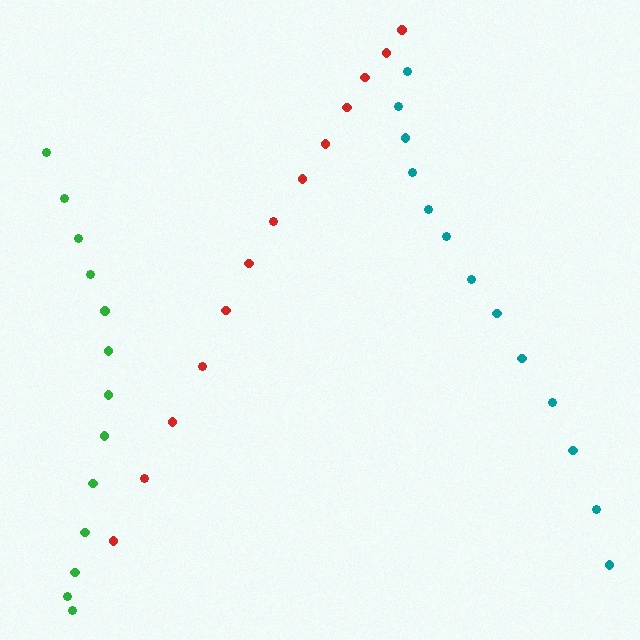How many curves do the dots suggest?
There are 3 distinct paths.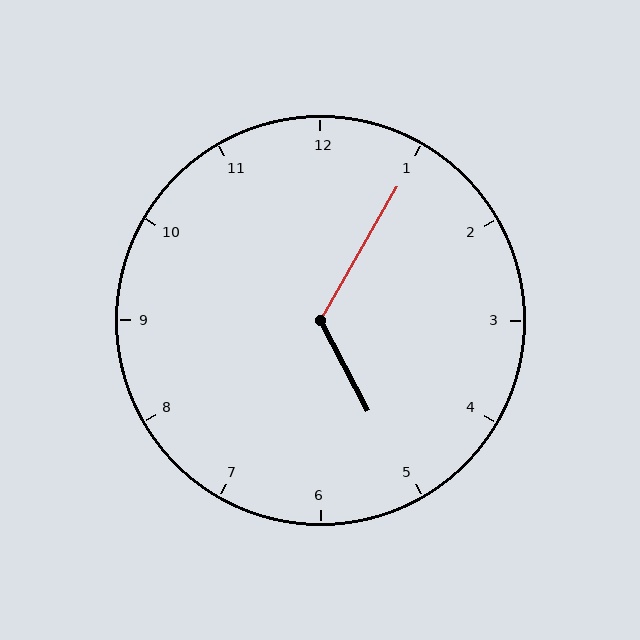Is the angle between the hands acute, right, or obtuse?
It is obtuse.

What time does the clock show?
5:05.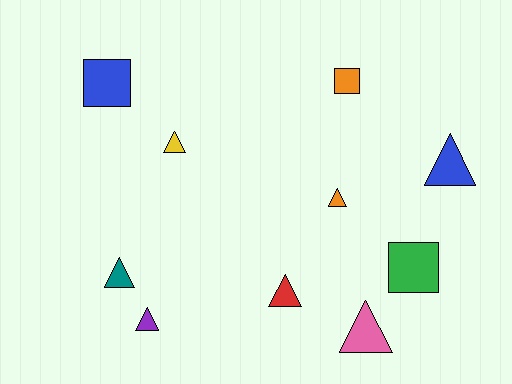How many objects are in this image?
There are 10 objects.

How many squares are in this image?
There are 3 squares.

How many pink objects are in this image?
There is 1 pink object.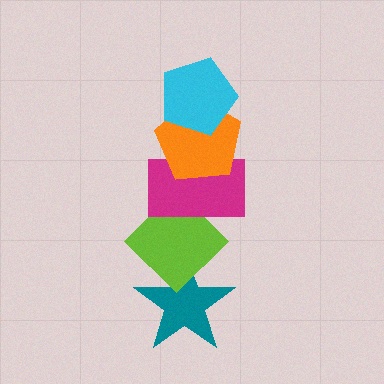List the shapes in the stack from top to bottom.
From top to bottom: the cyan pentagon, the orange pentagon, the magenta rectangle, the lime diamond, the teal star.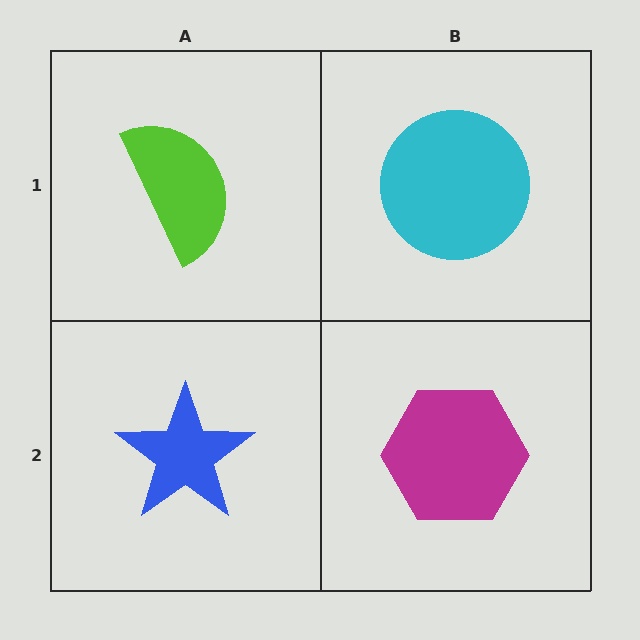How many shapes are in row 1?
2 shapes.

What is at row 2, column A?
A blue star.